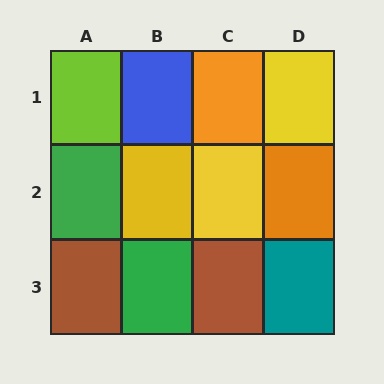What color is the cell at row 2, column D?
Orange.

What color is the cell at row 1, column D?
Yellow.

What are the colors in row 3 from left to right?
Brown, green, brown, teal.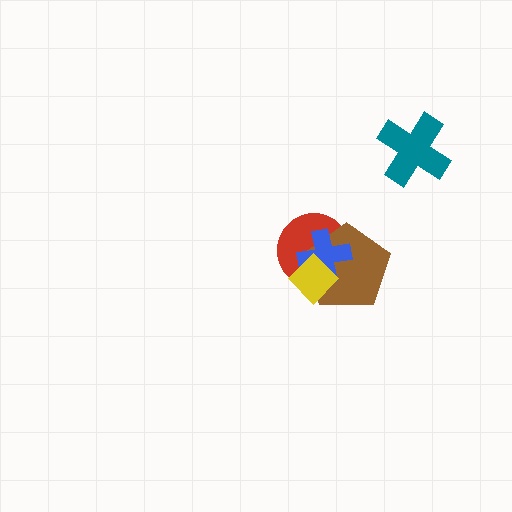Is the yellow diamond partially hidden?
No, no other shape covers it.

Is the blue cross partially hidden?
Yes, it is partially covered by another shape.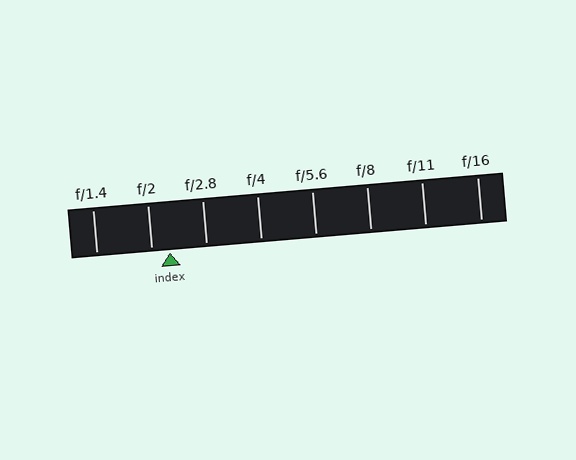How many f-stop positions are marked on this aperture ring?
There are 8 f-stop positions marked.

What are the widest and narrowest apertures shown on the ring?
The widest aperture shown is f/1.4 and the narrowest is f/16.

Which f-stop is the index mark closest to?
The index mark is closest to f/2.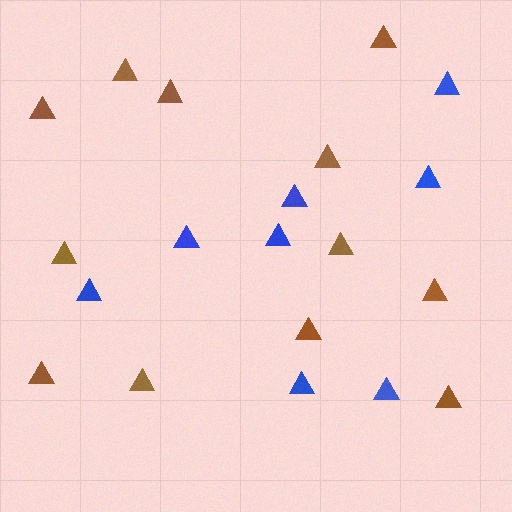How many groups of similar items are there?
There are 2 groups: one group of brown triangles (12) and one group of blue triangles (8).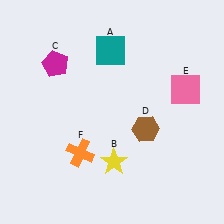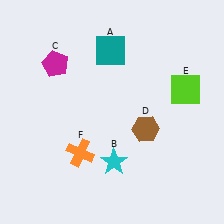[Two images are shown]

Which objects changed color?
B changed from yellow to cyan. E changed from pink to lime.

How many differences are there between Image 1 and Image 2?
There are 2 differences between the two images.